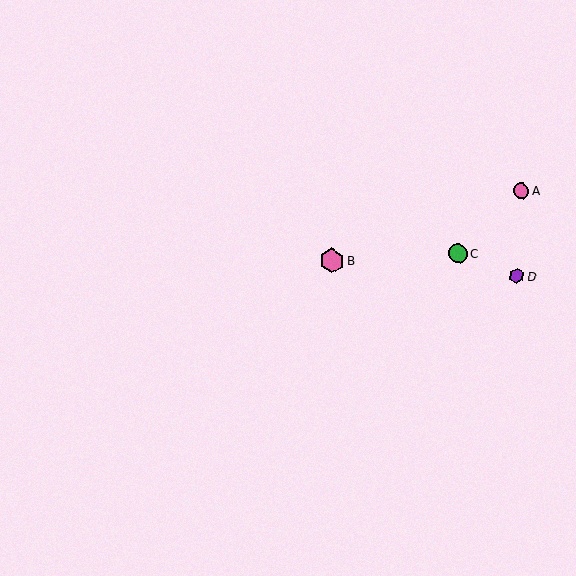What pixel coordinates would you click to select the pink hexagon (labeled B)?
Click at (332, 261) to select the pink hexagon B.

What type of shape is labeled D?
Shape D is a purple hexagon.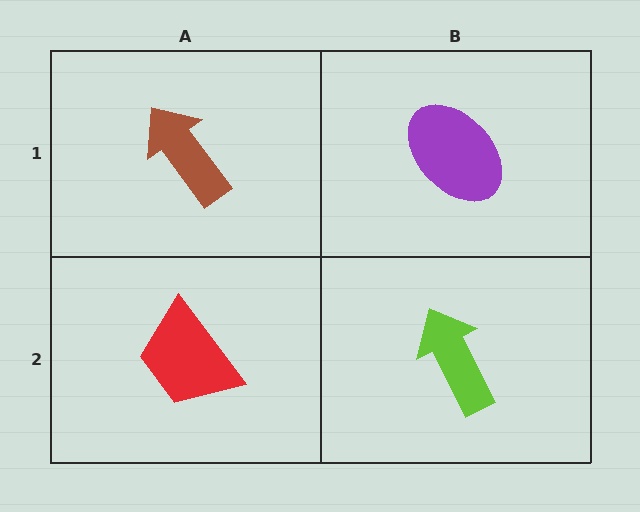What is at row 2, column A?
A red trapezoid.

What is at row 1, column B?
A purple ellipse.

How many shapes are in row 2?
2 shapes.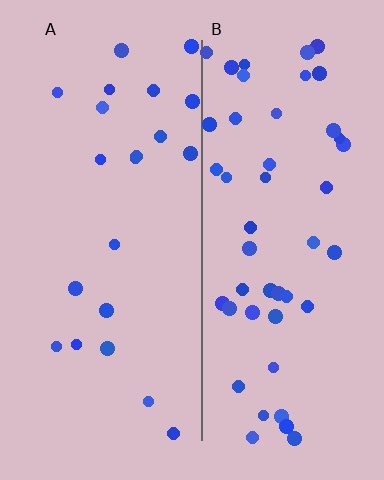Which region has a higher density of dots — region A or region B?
B (the right).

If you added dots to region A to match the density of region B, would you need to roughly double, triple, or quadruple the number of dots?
Approximately double.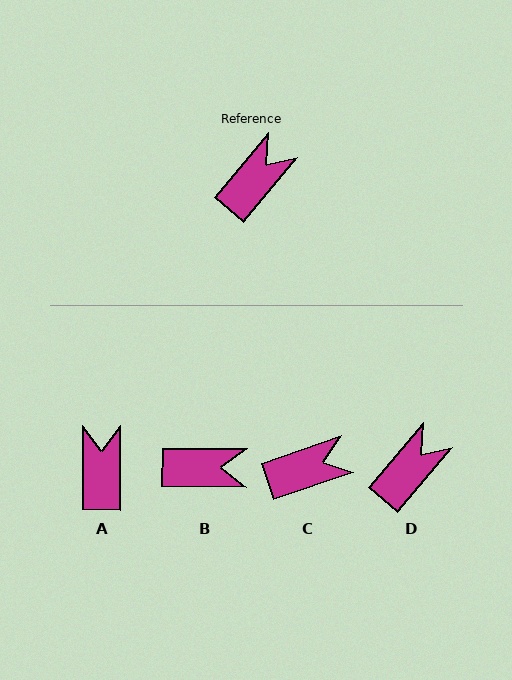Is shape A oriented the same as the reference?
No, it is off by about 40 degrees.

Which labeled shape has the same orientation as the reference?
D.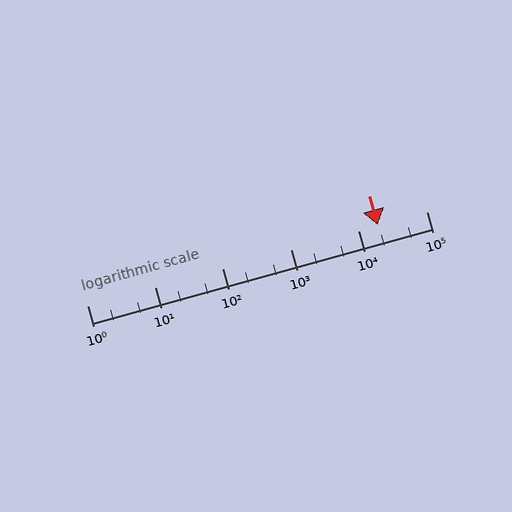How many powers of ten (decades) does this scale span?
The scale spans 5 decades, from 1 to 100000.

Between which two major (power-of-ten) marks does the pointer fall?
The pointer is between 10000 and 100000.